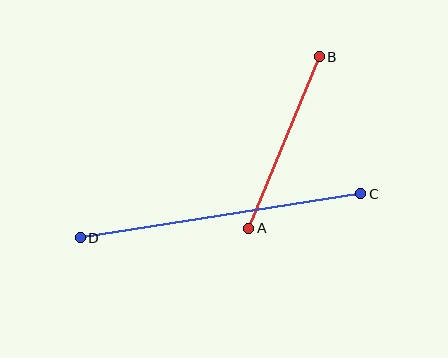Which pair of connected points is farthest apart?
Points C and D are farthest apart.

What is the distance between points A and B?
The distance is approximately 185 pixels.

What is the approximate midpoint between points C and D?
The midpoint is at approximately (220, 216) pixels.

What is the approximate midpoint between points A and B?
The midpoint is at approximately (284, 143) pixels.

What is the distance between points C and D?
The distance is approximately 284 pixels.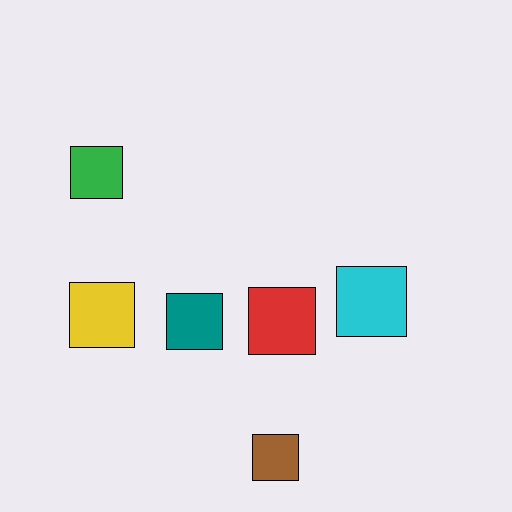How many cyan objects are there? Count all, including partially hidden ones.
There is 1 cyan object.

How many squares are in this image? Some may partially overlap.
There are 6 squares.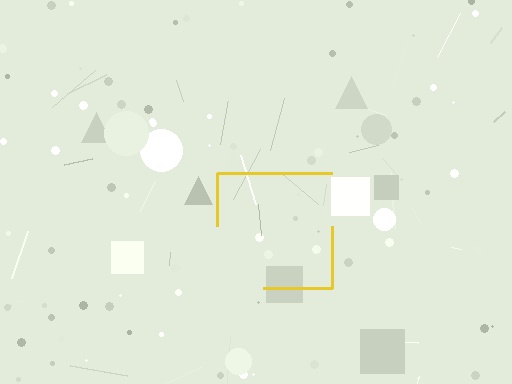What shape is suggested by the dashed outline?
The dashed outline suggests a square.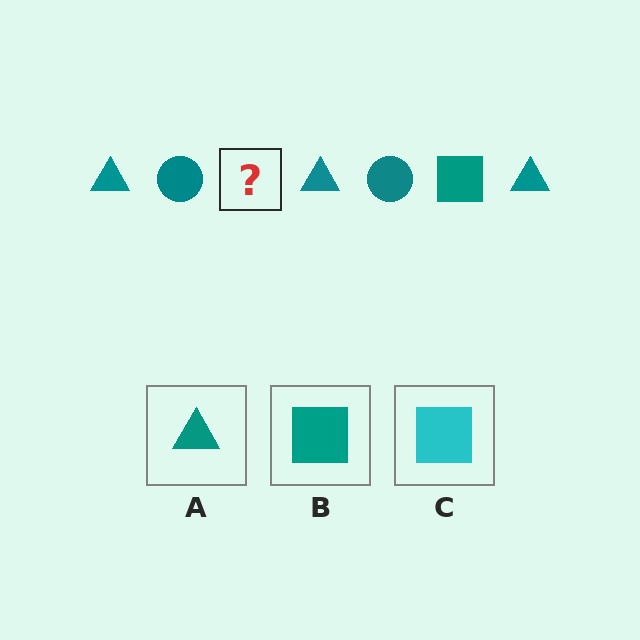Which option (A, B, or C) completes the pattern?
B.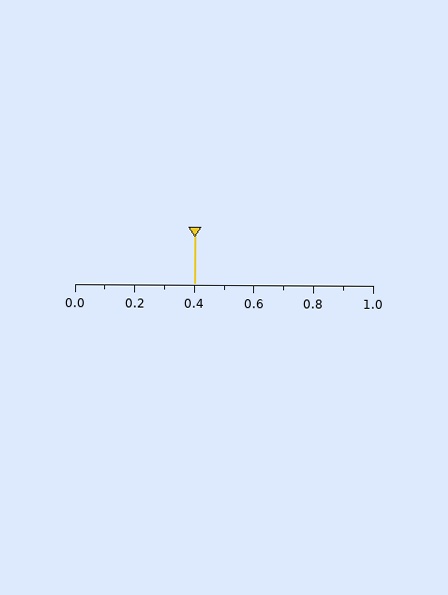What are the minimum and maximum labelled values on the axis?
The axis runs from 0.0 to 1.0.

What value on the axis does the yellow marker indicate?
The marker indicates approximately 0.4.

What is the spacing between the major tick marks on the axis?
The major ticks are spaced 0.2 apart.